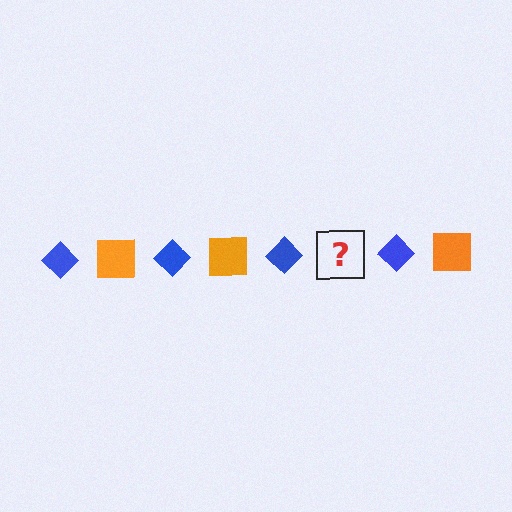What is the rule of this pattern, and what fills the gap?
The rule is that the pattern alternates between blue diamond and orange square. The gap should be filled with an orange square.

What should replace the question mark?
The question mark should be replaced with an orange square.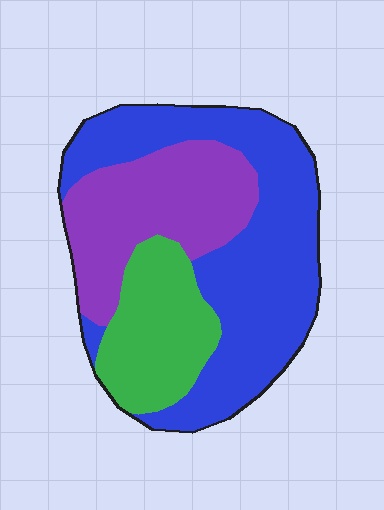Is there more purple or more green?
Purple.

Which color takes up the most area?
Blue, at roughly 50%.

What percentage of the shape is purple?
Purple covers 29% of the shape.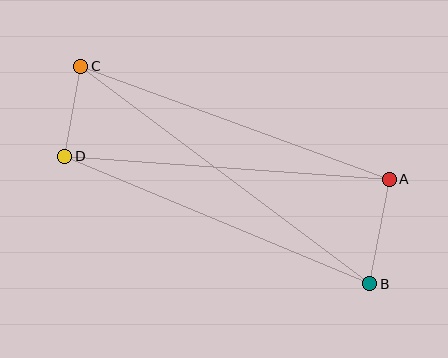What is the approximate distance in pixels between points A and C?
The distance between A and C is approximately 329 pixels.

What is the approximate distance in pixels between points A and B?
The distance between A and B is approximately 106 pixels.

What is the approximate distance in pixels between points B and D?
The distance between B and D is approximately 331 pixels.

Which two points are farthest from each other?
Points B and C are farthest from each other.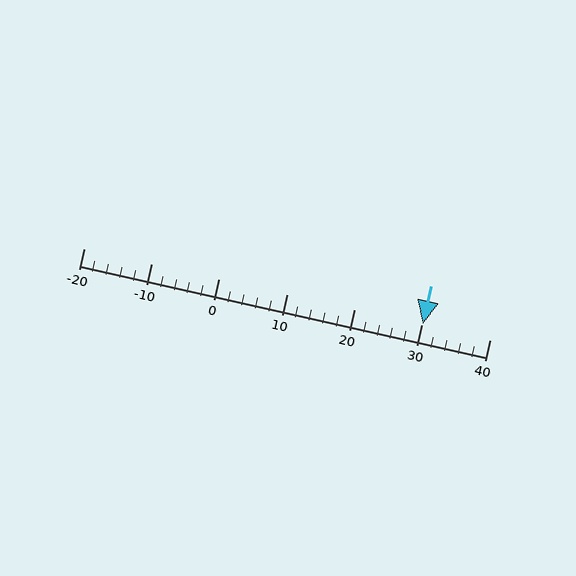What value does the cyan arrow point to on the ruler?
The cyan arrow points to approximately 30.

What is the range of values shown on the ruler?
The ruler shows values from -20 to 40.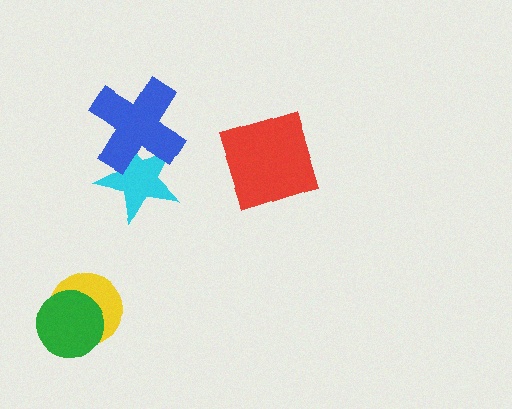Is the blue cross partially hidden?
No, no other shape covers it.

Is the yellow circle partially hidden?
Yes, it is partially covered by another shape.